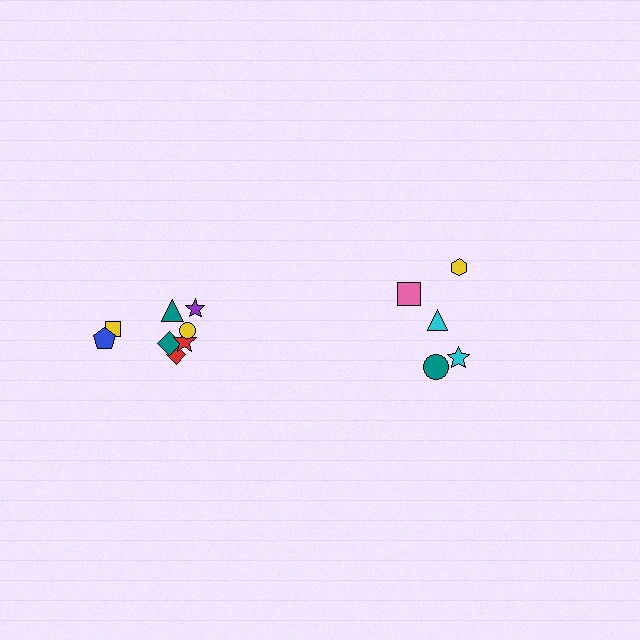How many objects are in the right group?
There are 5 objects.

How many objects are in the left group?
There are 8 objects.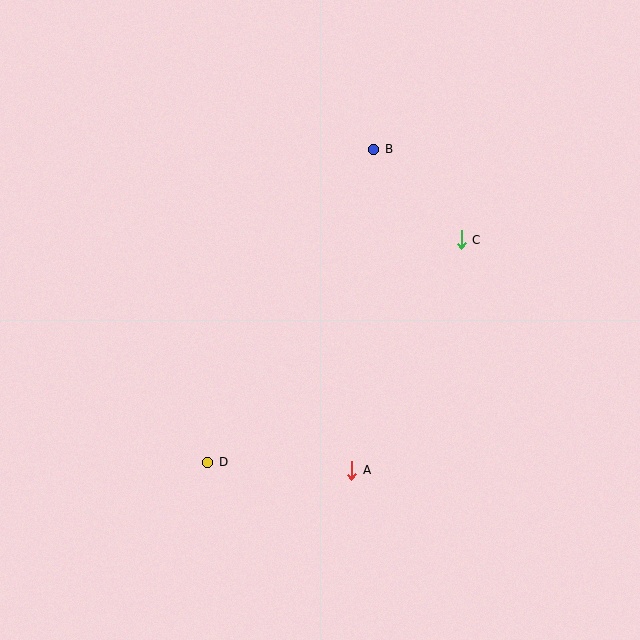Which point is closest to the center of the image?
Point A at (352, 470) is closest to the center.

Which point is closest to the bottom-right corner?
Point A is closest to the bottom-right corner.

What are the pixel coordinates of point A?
Point A is at (352, 470).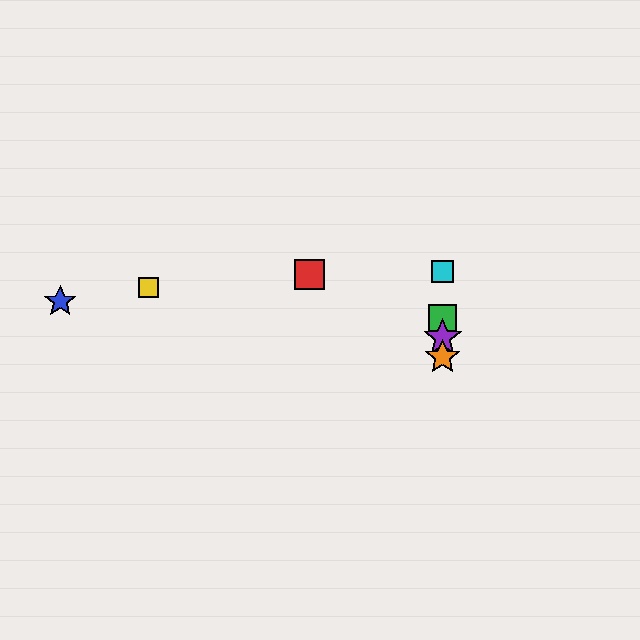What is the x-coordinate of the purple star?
The purple star is at x≈443.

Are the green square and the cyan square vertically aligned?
Yes, both are at x≈443.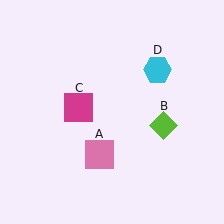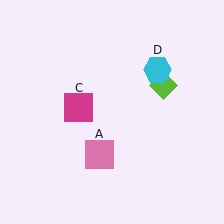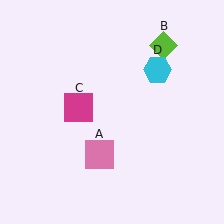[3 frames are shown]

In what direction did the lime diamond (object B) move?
The lime diamond (object B) moved up.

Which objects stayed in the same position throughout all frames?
Pink square (object A) and magenta square (object C) and cyan hexagon (object D) remained stationary.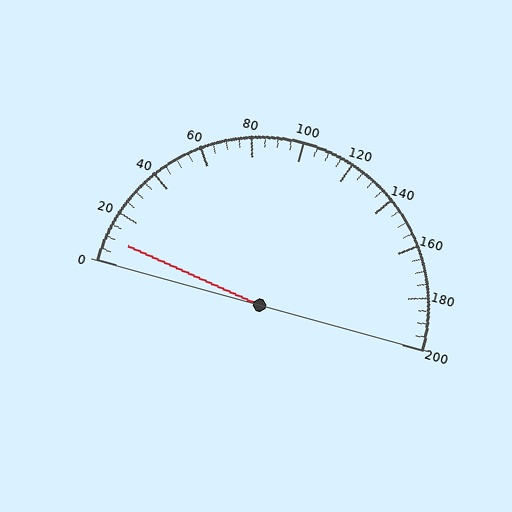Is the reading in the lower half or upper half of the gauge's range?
The reading is in the lower half of the range (0 to 200).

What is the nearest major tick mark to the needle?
The nearest major tick mark is 0.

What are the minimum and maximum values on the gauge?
The gauge ranges from 0 to 200.